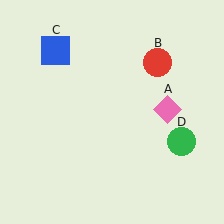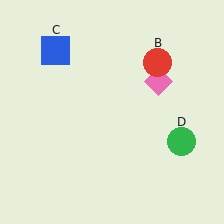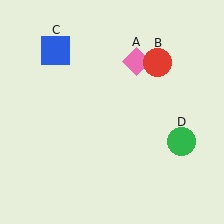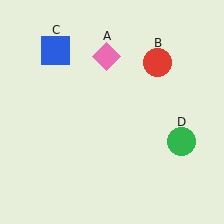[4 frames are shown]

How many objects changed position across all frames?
1 object changed position: pink diamond (object A).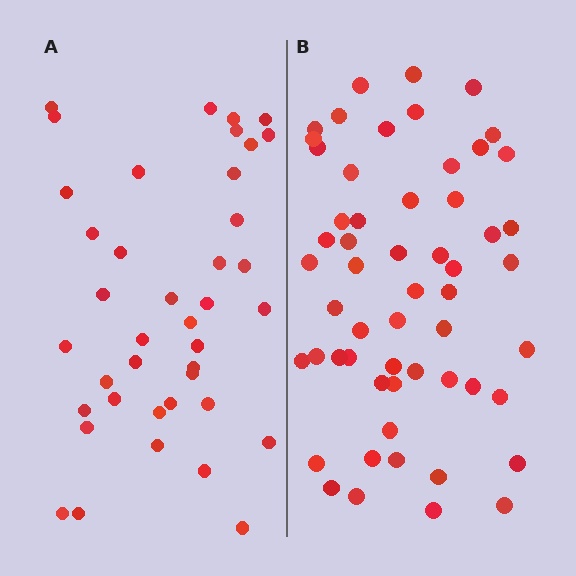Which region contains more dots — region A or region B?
Region B (the right region) has more dots.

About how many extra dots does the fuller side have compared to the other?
Region B has approximately 15 more dots than region A.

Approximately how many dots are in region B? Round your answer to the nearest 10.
About 60 dots. (The exact count is 56, which rounds to 60.)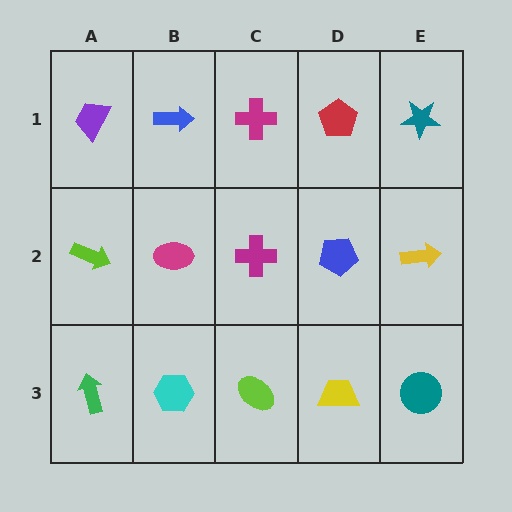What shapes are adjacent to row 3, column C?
A magenta cross (row 2, column C), a cyan hexagon (row 3, column B), a yellow trapezoid (row 3, column D).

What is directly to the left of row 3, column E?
A yellow trapezoid.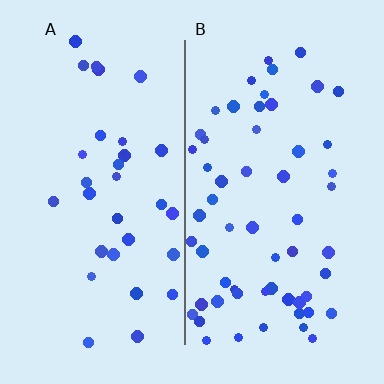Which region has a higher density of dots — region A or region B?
B (the right).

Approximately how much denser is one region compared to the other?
Approximately 1.8× — region B over region A.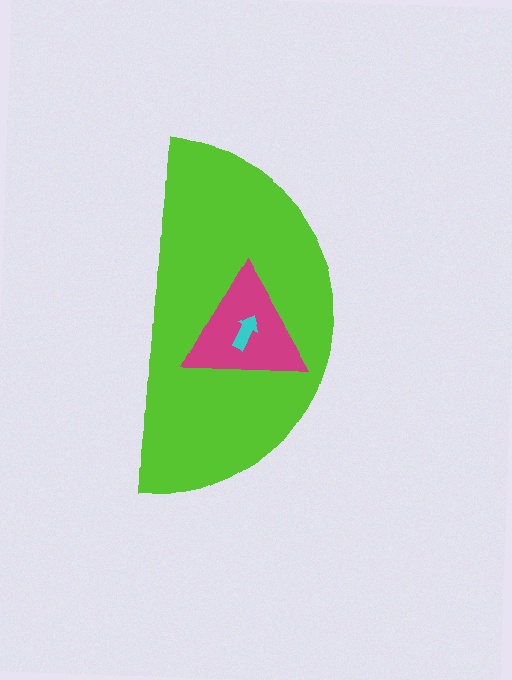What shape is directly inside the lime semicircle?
The magenta triangle.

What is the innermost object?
The cyan arrow.